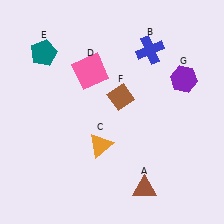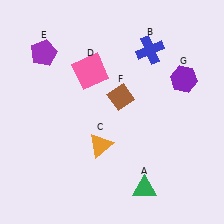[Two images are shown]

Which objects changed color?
A changed from brown to green. E changed from teal to purple.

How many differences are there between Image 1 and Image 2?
There are 2 differences between the two images.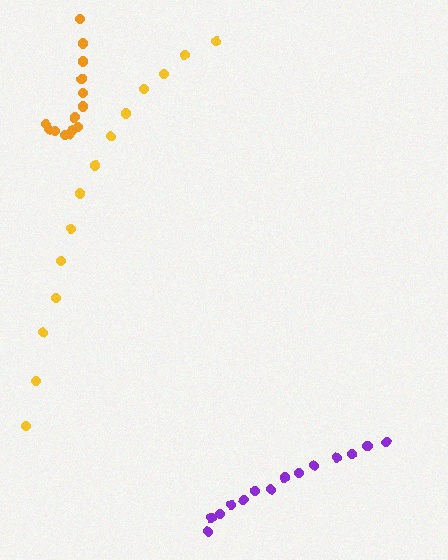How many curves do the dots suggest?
There are 3 distinct paths.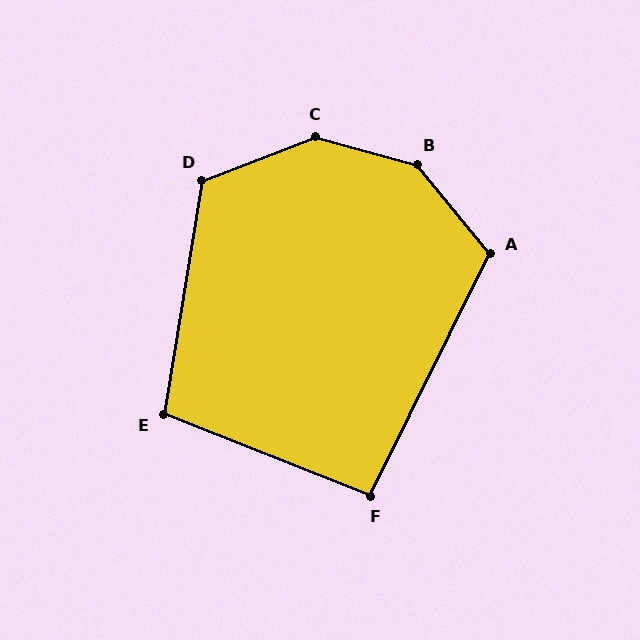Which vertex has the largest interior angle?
B, at approximately 145 degrees.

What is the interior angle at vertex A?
Approximately 114 degrees (obtuse).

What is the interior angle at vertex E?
Approximately 102 degrees (obtuse).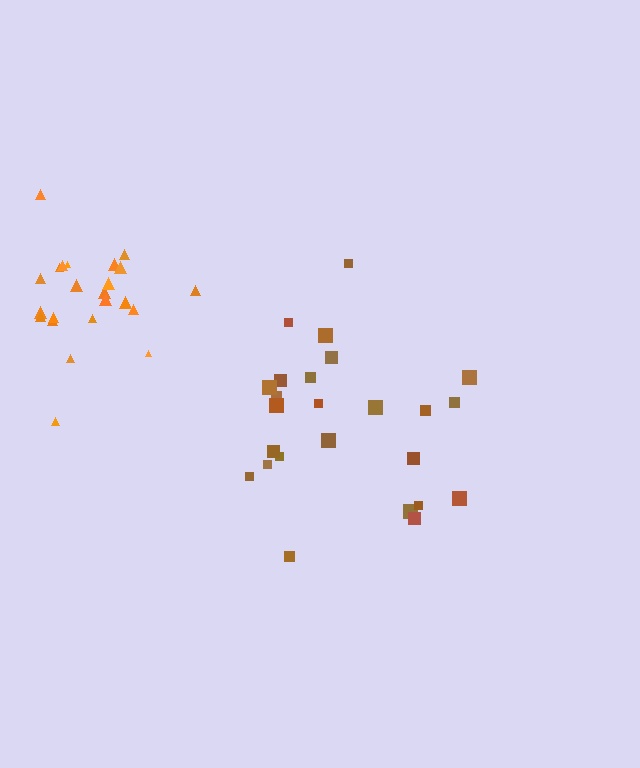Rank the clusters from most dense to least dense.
orange, brown.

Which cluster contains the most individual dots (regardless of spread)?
Brown (25).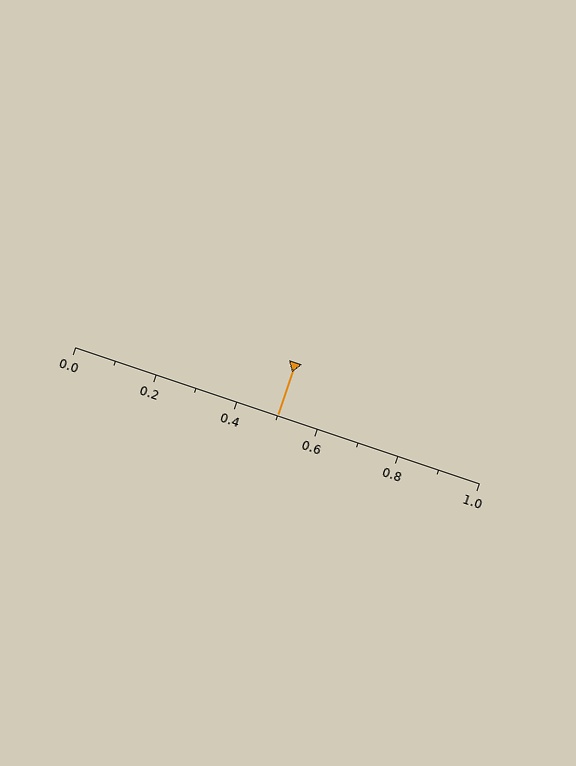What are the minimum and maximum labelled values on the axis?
The axis runs from 0.0 to 1.0.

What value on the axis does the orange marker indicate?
The marker indicates approximately 0.5.